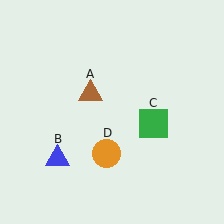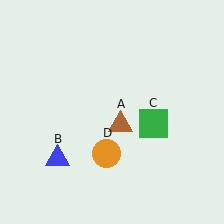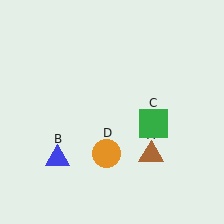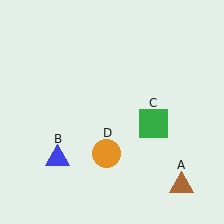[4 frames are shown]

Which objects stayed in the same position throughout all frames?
Blue triangle (object B) and green square (object C) and orange circle (object D) remained stationary.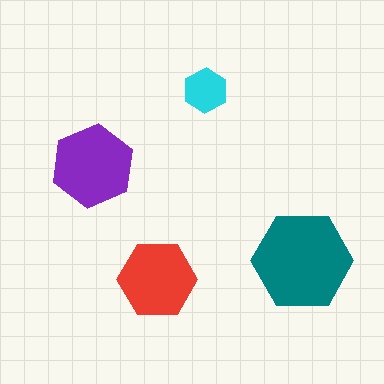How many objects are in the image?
There are 4 objects in the image.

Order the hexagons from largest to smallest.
the teal one, the purple one, the red one, the cyan one.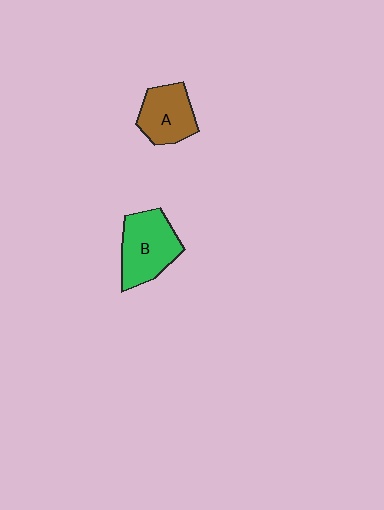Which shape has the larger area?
Shape B (green).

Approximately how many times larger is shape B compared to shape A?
Approximately 1.3 times.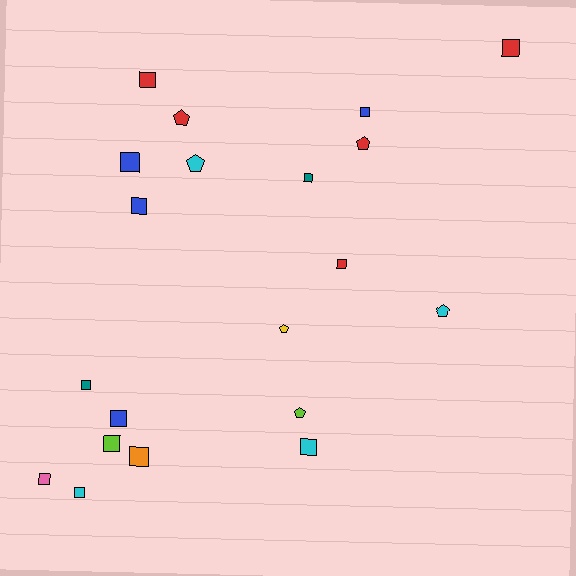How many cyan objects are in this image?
There are 4 cyan objects.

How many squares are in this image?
There are 14 squares.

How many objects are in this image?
There are 20 objects.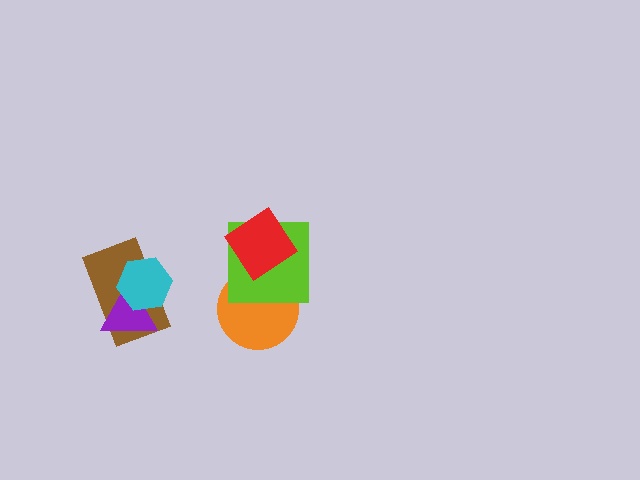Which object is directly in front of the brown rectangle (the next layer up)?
The purple triangle is directly in front of the brown rectangle.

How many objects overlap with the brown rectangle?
2 objects overlap with the brown rectangle.